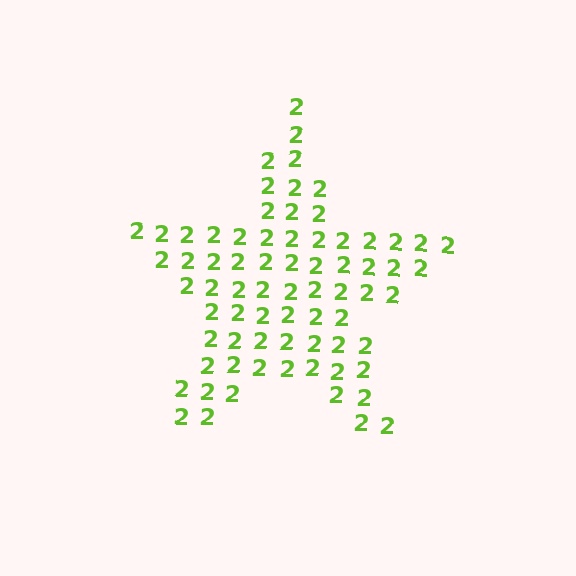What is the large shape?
The large shape is a star.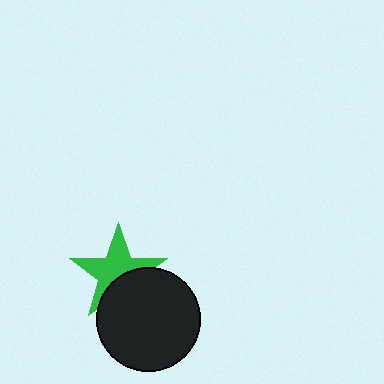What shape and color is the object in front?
The object in front is a black circle.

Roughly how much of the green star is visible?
About half of it is visible (roughly 64%).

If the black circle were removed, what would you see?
You would see the complete green star.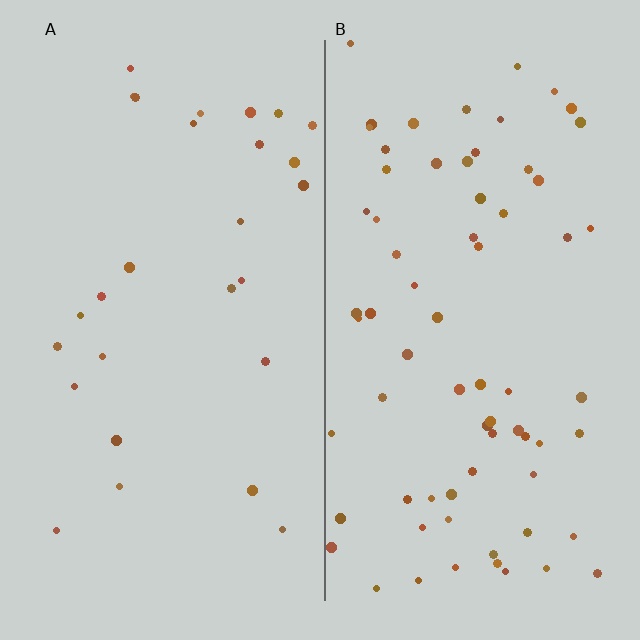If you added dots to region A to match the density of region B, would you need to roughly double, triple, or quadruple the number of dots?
Approximately triple.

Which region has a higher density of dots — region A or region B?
B (the right).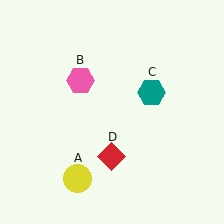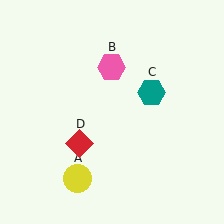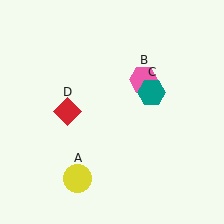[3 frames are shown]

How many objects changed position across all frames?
2 objects changed position: pink hexagon (object B), red diamond (object D).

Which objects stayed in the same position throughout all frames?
Yellow circle (object A) and teal hexagon (object C) remained stationary.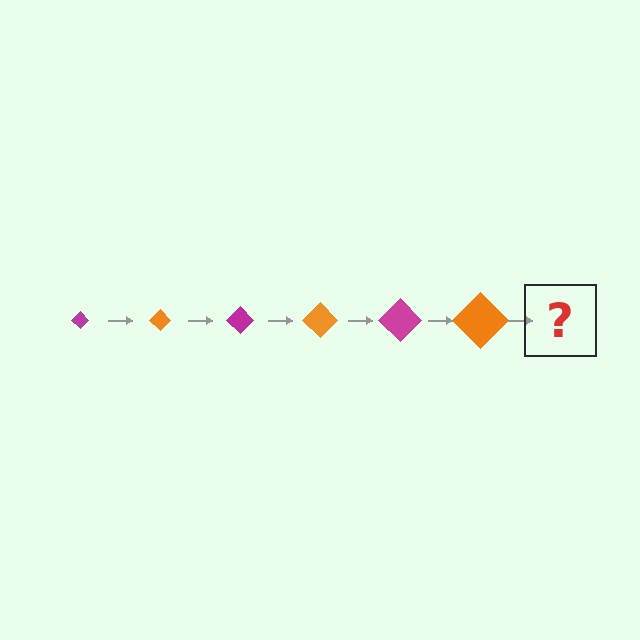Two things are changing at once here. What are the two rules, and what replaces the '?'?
The two rules are that the diamond grows larger each step and the color cycles through magenta and orange. The '?' should be a magenta diamond, larger than the previous one.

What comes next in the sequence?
The next element should be a magenta diamond, larger than the previous one.